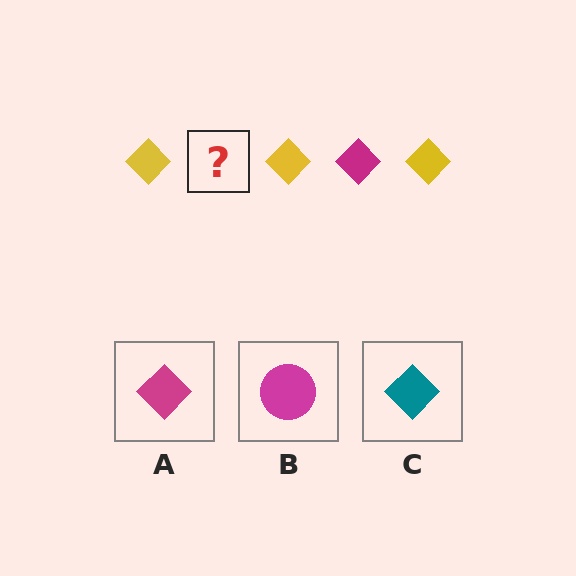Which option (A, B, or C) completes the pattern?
A.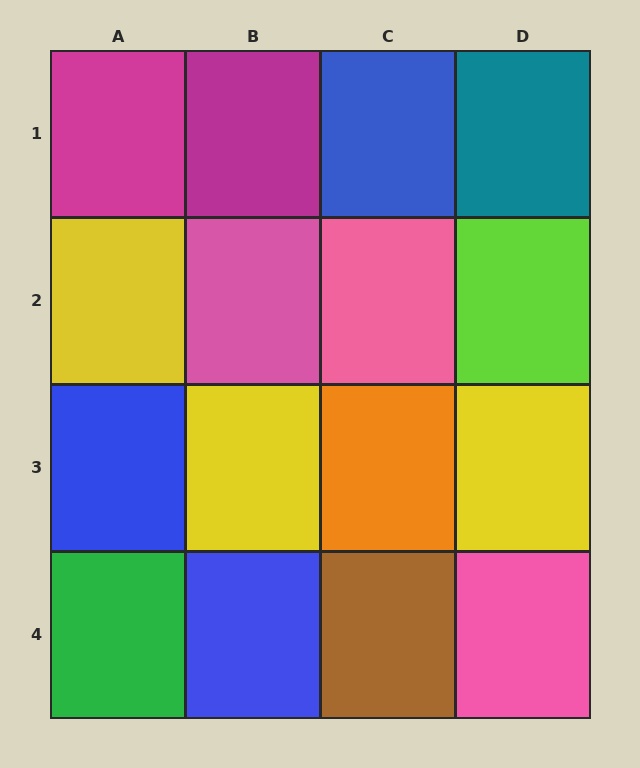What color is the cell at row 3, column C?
Orange.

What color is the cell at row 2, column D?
Lime.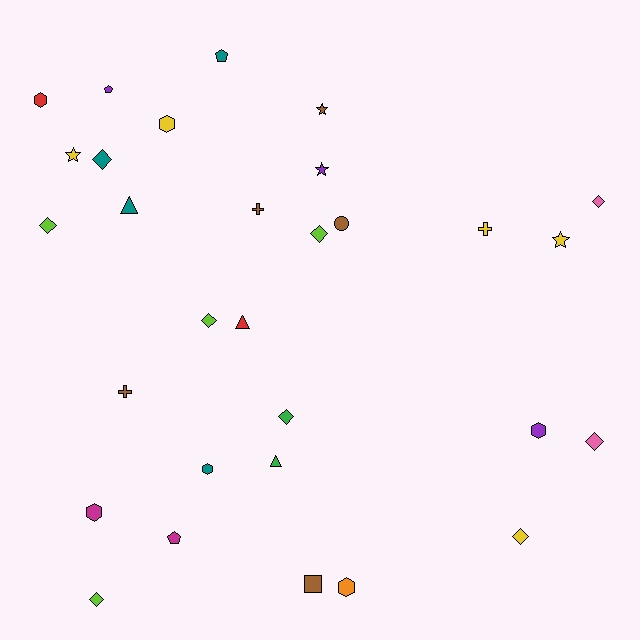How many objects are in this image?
There are 30 objects.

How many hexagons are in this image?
There are 6 hexagons.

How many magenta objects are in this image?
There are 2 magenta objects.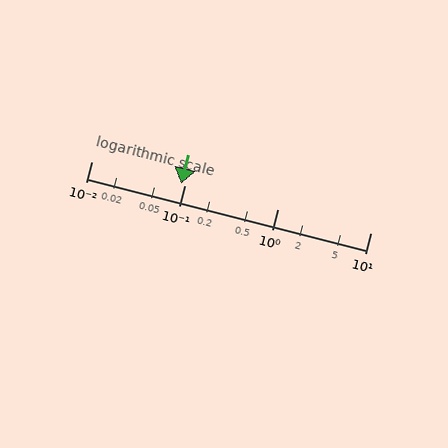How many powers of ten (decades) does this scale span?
The scale spans 3 decades, from 0.01 to 10.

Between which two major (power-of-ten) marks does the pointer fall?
The pointer is between 0.01 and 0.1.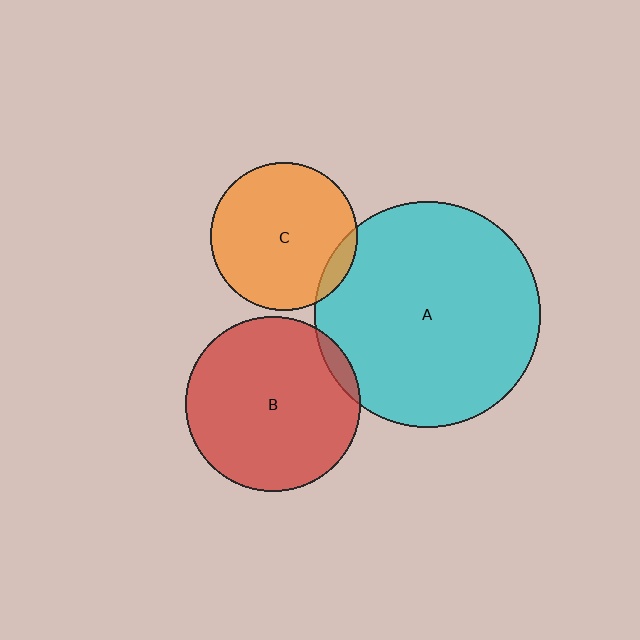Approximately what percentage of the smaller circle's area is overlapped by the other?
Approximately 5%.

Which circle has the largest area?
Circle A (cyan).